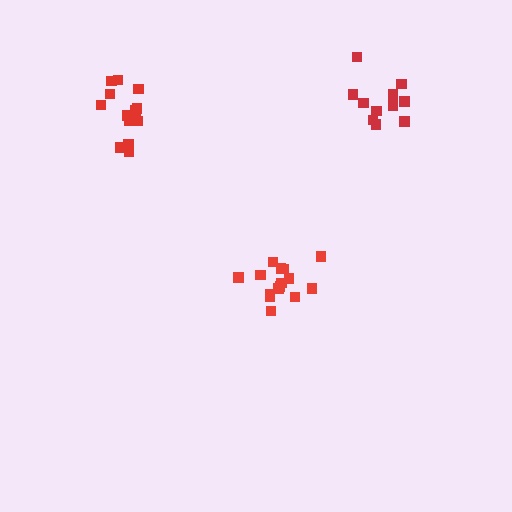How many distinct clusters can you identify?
There are 3 distinct clusters.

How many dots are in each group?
Group 1: 15 dots, Group 2: 14 dots, Group 3: 11 dots (40 total).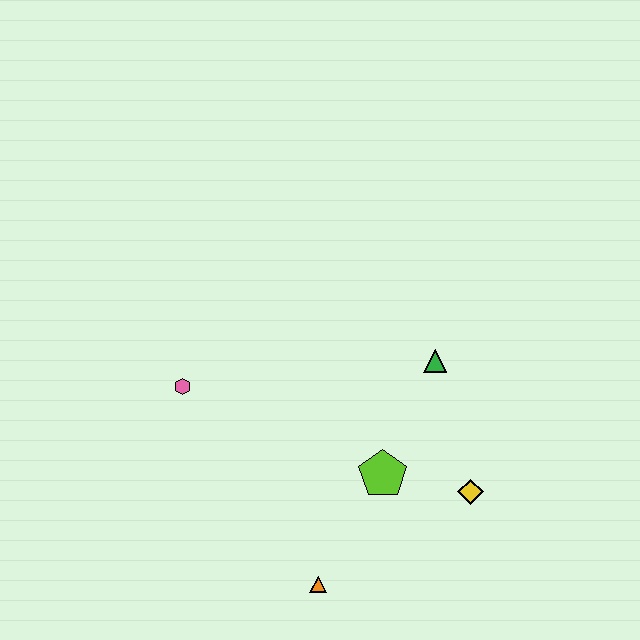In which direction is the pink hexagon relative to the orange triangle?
The pink hexagon is above the orange triangle.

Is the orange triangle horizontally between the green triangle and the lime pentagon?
No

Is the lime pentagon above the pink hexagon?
No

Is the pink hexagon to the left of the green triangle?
Yes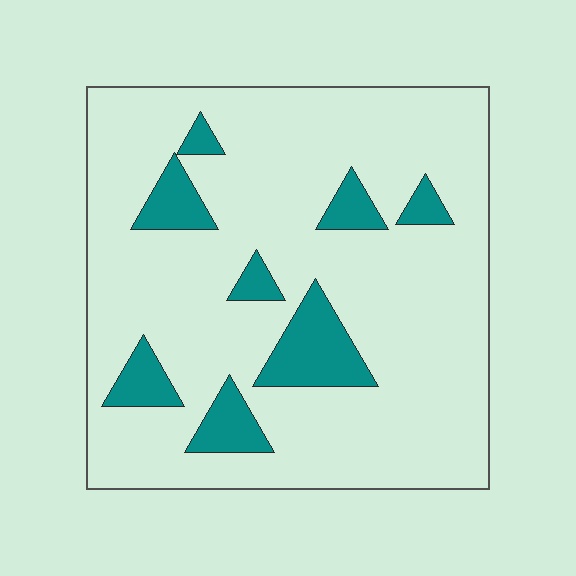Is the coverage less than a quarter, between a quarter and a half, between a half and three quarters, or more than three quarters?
Less than a quarter.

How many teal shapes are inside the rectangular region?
8.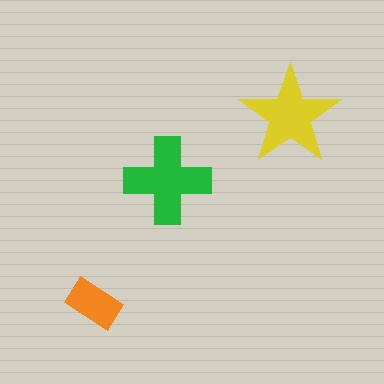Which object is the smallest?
The orange rectangle.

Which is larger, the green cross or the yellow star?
The green cross.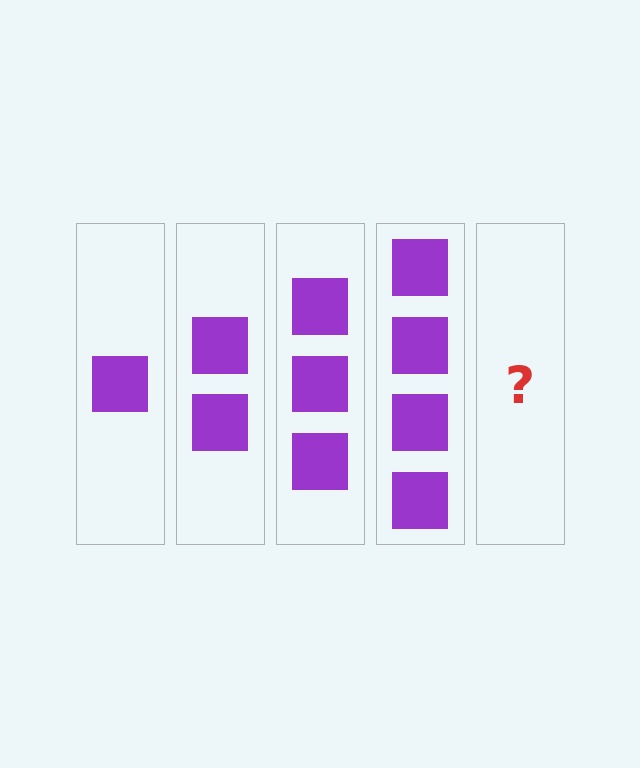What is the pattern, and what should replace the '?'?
The pattern is that each step adds one more square. The '?' should be 5 squares.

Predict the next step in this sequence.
The next step is 5 squares.